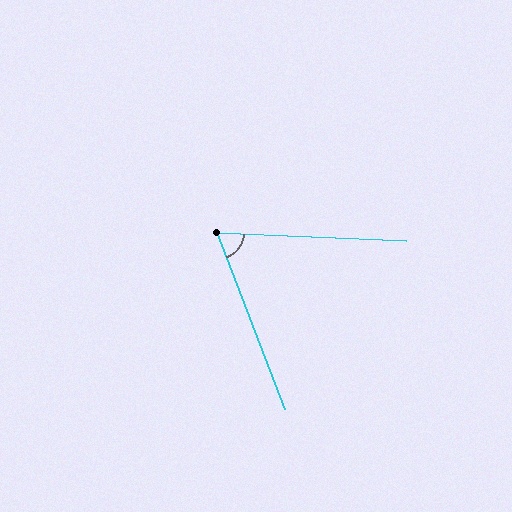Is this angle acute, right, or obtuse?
It is acute.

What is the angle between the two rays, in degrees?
Approximately 67 degrees.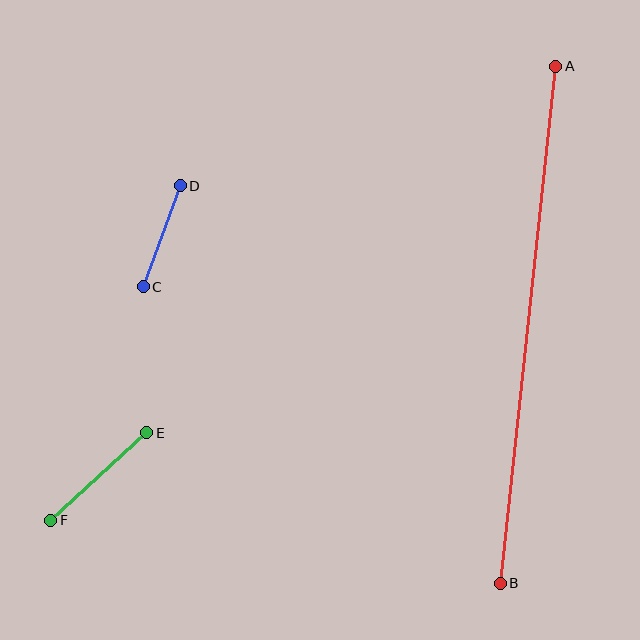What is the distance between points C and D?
The distance is approximately 108 pixels.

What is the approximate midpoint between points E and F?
The midpoint is at approximately (99, 477) pixels.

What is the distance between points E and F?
The distance is approximately 130 pixels.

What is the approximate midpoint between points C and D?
The midpoint is at approximately (162, 236) pixels.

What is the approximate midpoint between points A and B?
The midpoint is at approximately (528, 325) pixels.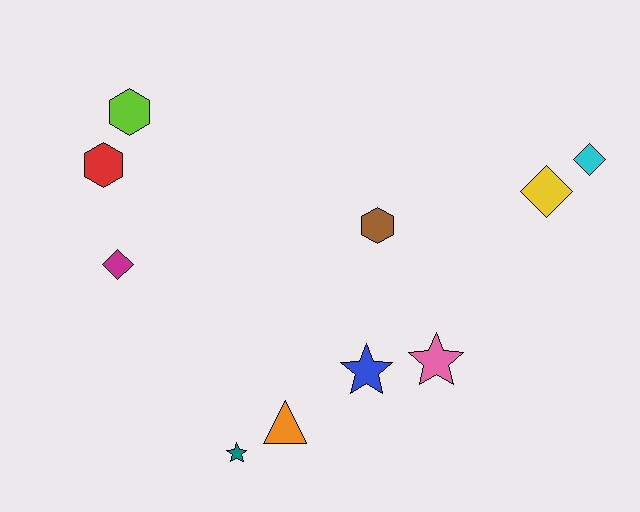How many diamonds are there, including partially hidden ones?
There are 3 diamonds.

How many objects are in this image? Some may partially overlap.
There are 10 objects.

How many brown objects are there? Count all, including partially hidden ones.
There is 1 brown object.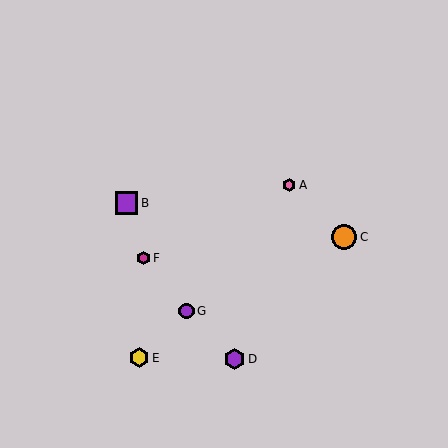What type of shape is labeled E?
Shape E is a yellow hexagon.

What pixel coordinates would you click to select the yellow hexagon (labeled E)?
Click at (139, 358) to select the yellow hexagon E.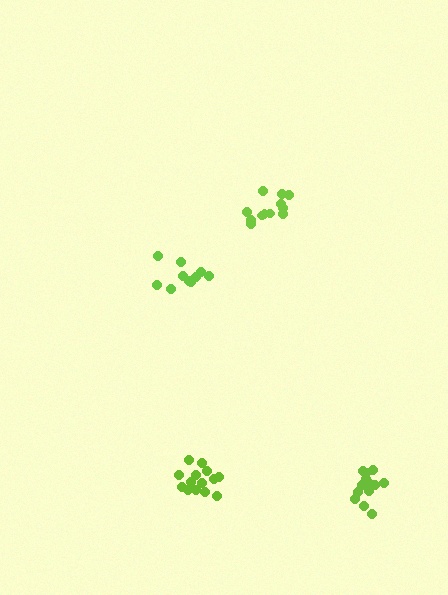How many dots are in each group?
Group 1: 12 dots, Group 2: 13 dots, Group 3: 14 dots, Group 4: 10 dots (49 total).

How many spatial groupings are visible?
There are 4 spatial groupings.